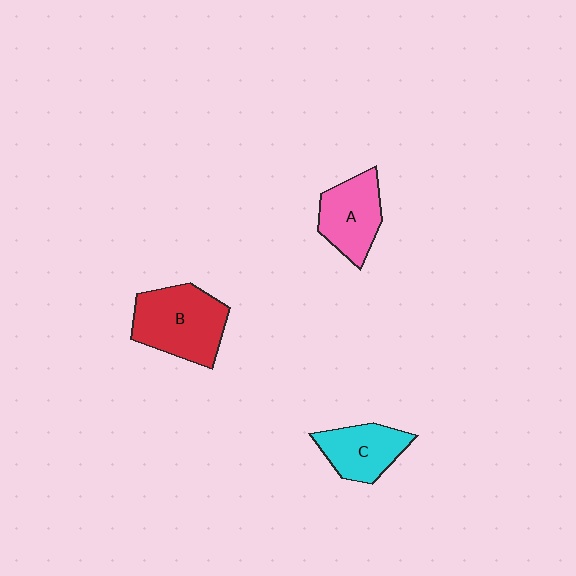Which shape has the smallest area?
Shape C (cyan).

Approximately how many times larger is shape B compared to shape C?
Approximately 1.5 times.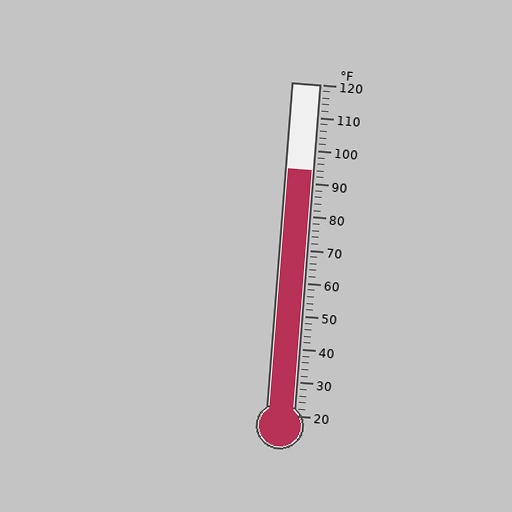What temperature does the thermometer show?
The thermometer shows approximately 94°F.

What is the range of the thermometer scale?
The thermometer scale ranges from 20°F to 120°F.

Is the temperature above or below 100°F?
The temperature is below 100°F.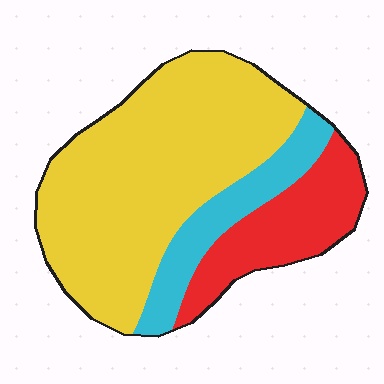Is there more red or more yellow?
Yellow.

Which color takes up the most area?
Yellow, at roughly 65%.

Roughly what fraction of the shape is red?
Red takes up about one fifth (1/5) of the shape.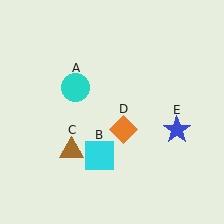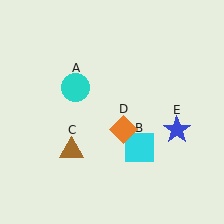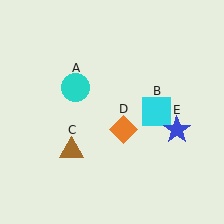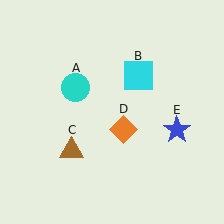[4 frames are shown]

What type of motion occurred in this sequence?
The cyan square (object B) rotated counterclockwise around the center of the scene.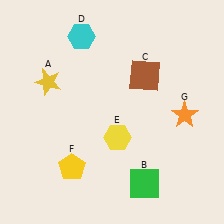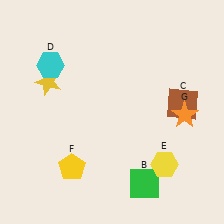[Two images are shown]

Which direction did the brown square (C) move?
The brown square (C) moved right.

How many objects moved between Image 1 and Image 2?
3 objects moved between the two images.